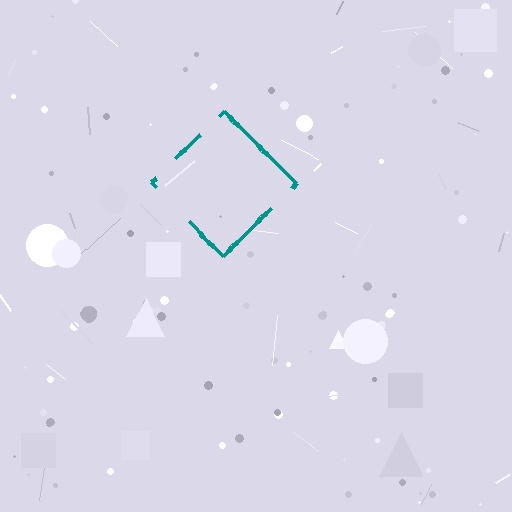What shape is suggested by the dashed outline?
The dashed outline suggests a diamond.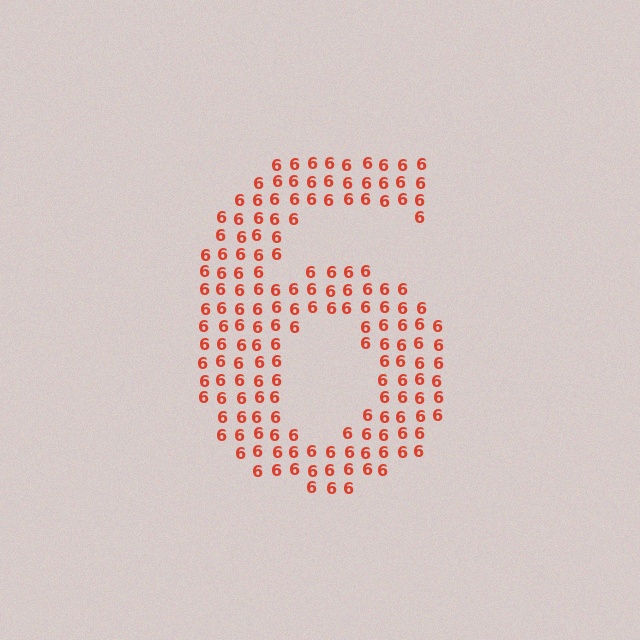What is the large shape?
The large shape is the digit 6.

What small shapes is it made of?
It is made of small digit 6's.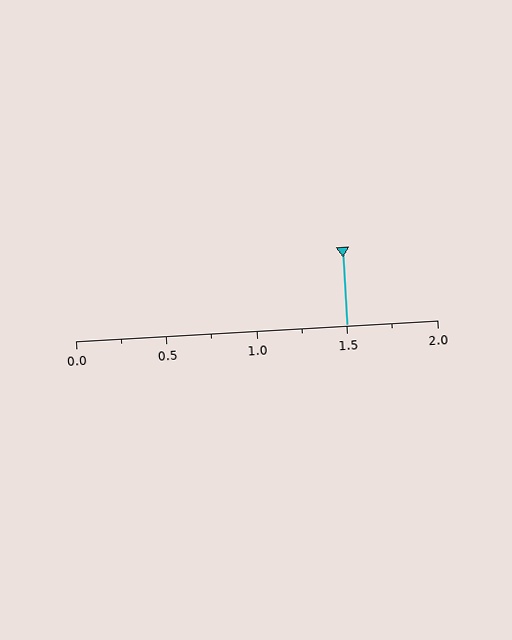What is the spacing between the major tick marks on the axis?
The major ticks are spaced 0.5 apart.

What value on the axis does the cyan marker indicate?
The marker indicates approximately 1.5.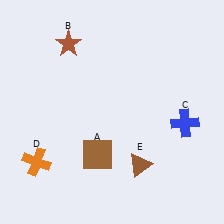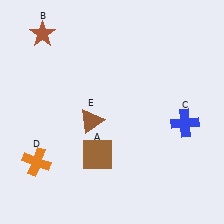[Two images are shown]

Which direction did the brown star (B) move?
The brown star (B) moved left.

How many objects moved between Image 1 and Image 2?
2 objects moved between the two images.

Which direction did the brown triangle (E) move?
The brown triangle (E) moved left.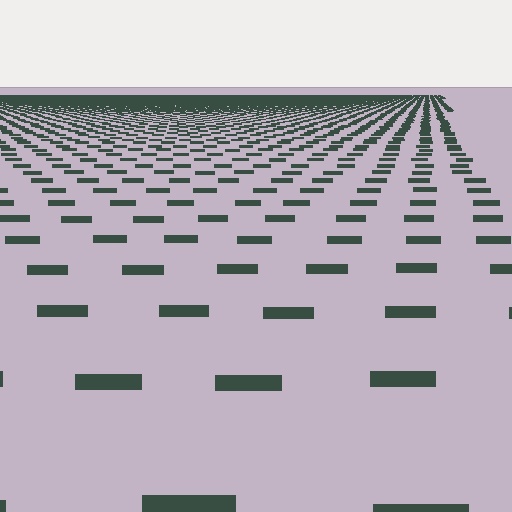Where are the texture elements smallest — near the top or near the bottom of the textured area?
Near the top.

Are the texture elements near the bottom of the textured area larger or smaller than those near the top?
Larger. Near the bottom, elements are closer to the viewer and appear at a bigger on-screen size.